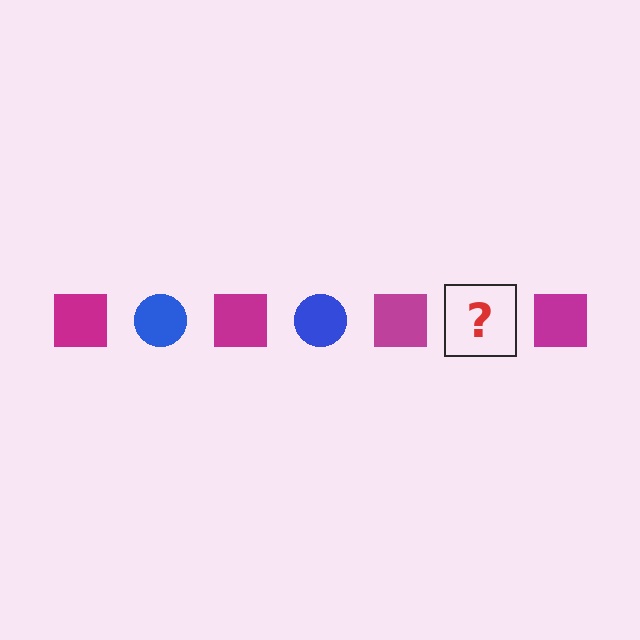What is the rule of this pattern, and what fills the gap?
The rule is that the pattern alternates between magenta square and blue circle. The gap should be filled with a blue circle.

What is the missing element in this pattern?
The missing element is a blue circle.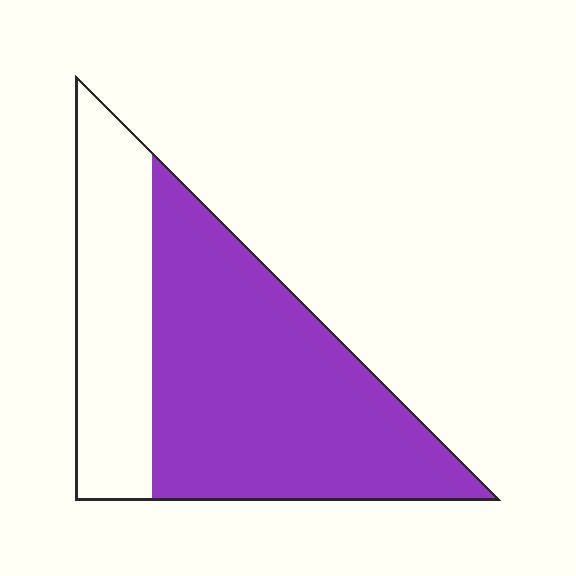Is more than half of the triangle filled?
Yes.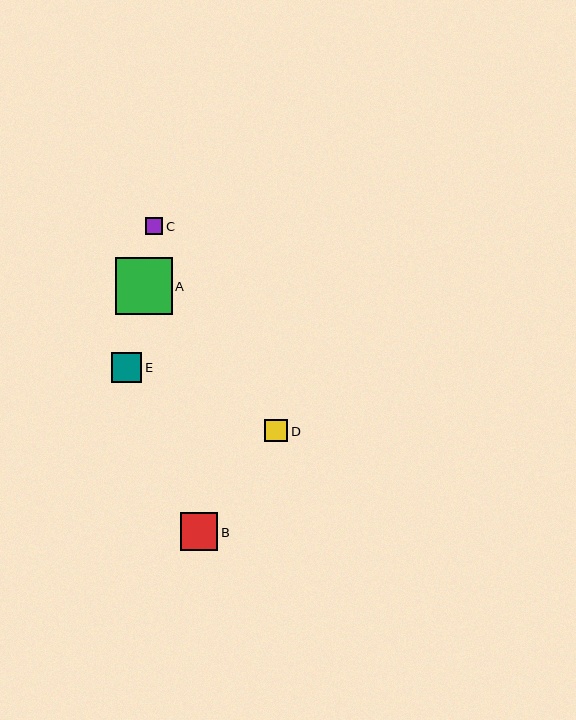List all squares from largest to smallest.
From largest to smallest: A, B, E, D, C.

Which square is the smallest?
Square C is the smallest with a size of approximately 17 pixels.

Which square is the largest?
Square A is the largest with a size of approximately 57 pixels.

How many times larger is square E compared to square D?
Square E is approximately 1.3 times the size of square D.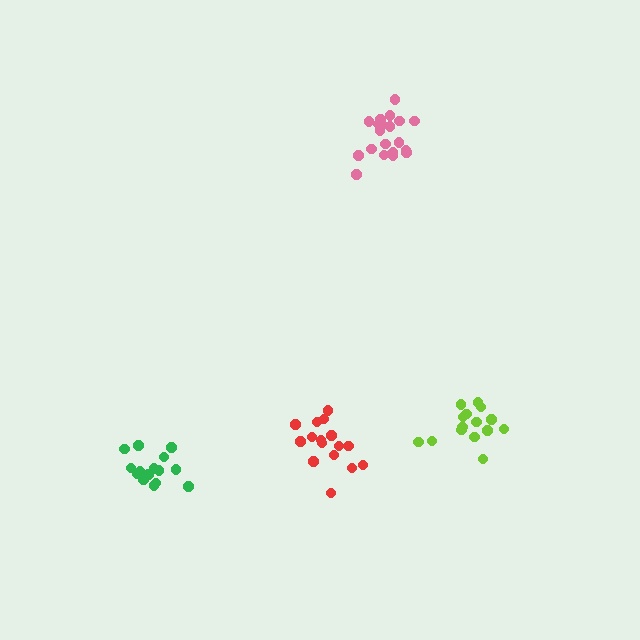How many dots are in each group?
Group 1: 21 dots, Group 2: 16 dots, Group 3: 16 dots, Group 4: 16 dots (69 total).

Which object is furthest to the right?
The lime cluster is rightmost.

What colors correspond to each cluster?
The clusters are colored: pink, green, lime, red.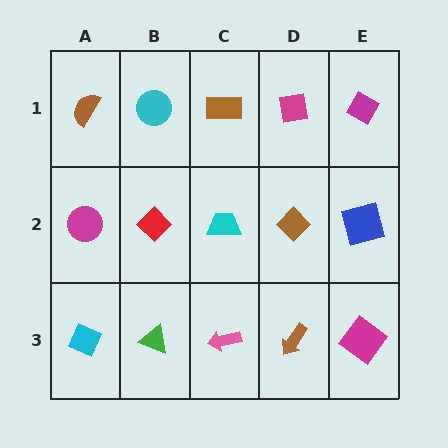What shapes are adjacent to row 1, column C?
A cyan trapezoid (row 2, column C), a cyan circle (row 1, column B), a magenta square (row 1, column D).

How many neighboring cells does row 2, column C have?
4.